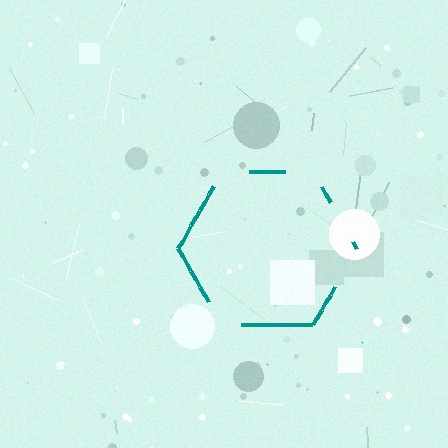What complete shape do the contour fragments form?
The contour fragments form a hexagon.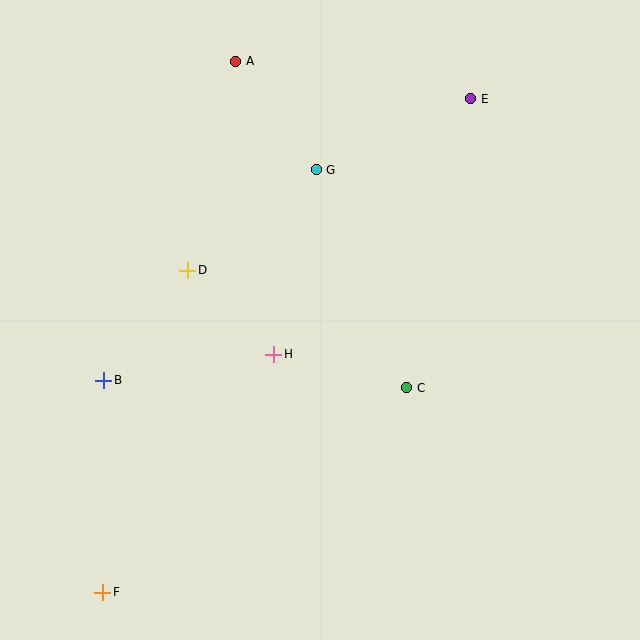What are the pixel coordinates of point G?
Point G is at (316, 170).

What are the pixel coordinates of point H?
Point H is at (274, 354).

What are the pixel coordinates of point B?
Point B is at (104, 380).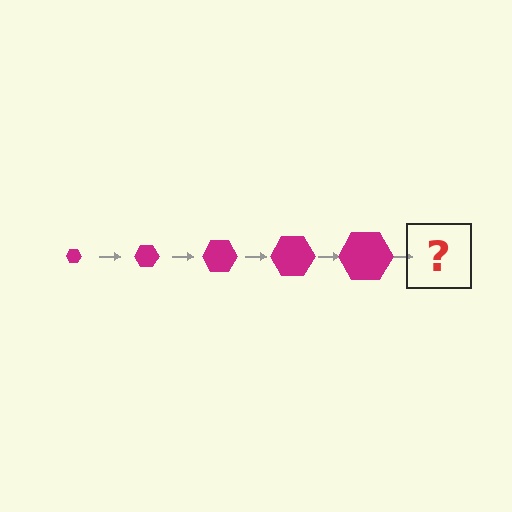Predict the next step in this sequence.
The next step is a magenta hexagon, larger than the previous one.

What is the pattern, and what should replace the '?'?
The pattern is that the hexagon gets progressively larger each step. The '?' should be a magenta hexagon, larger than the previous one.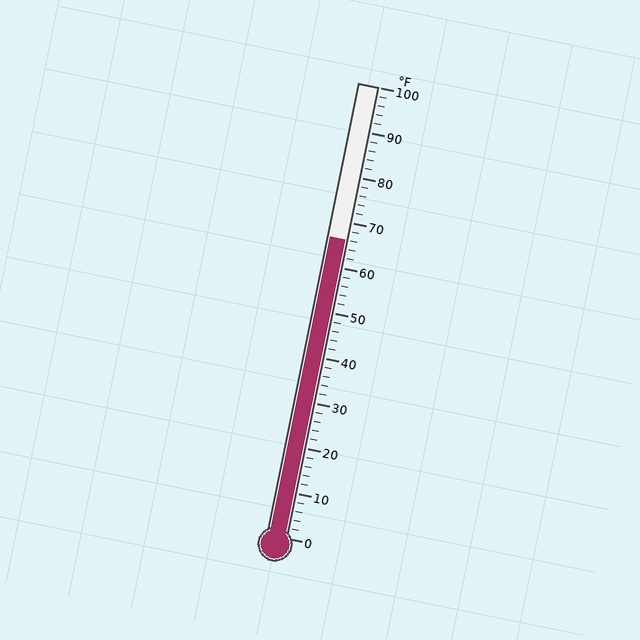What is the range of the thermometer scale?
The thermometer scale ranges from 0°F to 100°F.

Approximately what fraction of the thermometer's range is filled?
The thermometer is filled to approximately 65% of its range.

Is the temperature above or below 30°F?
The temperature is above 30°F.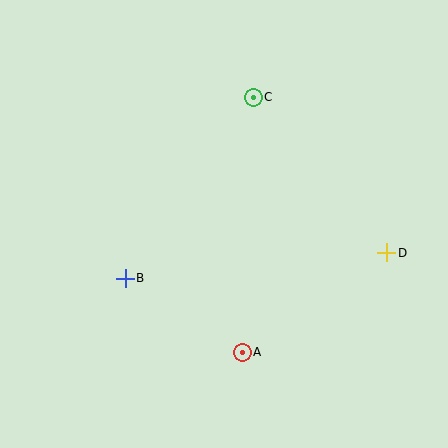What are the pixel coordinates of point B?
Point B is at (125, 278).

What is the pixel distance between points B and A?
The distance between B and A is 138 pixels.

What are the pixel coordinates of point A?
Point A is at (242, 352).